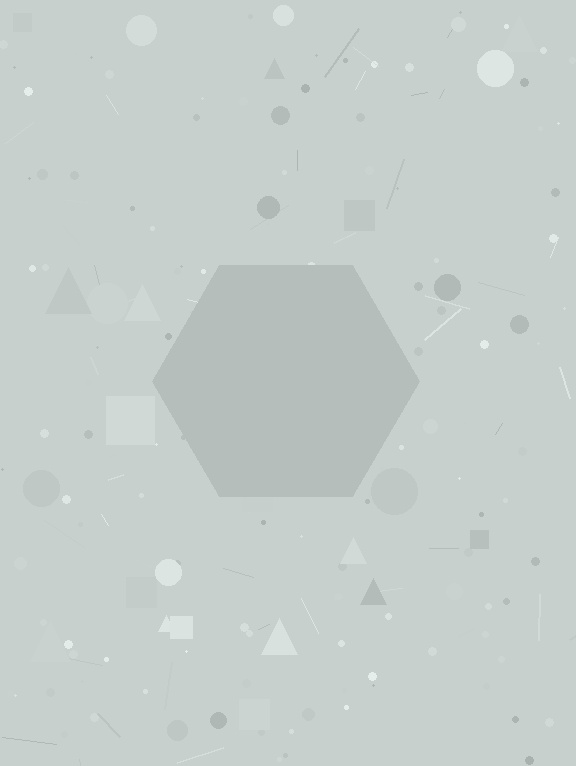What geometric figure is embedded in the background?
A hexagon is embedded in the background.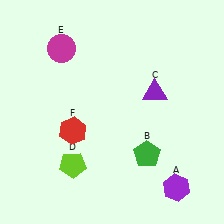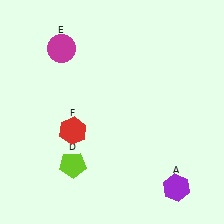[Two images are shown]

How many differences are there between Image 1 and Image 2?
There are 2 differences between the two images.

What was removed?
The purple triangle (C), the green pentagon (B) were removed in Image 2.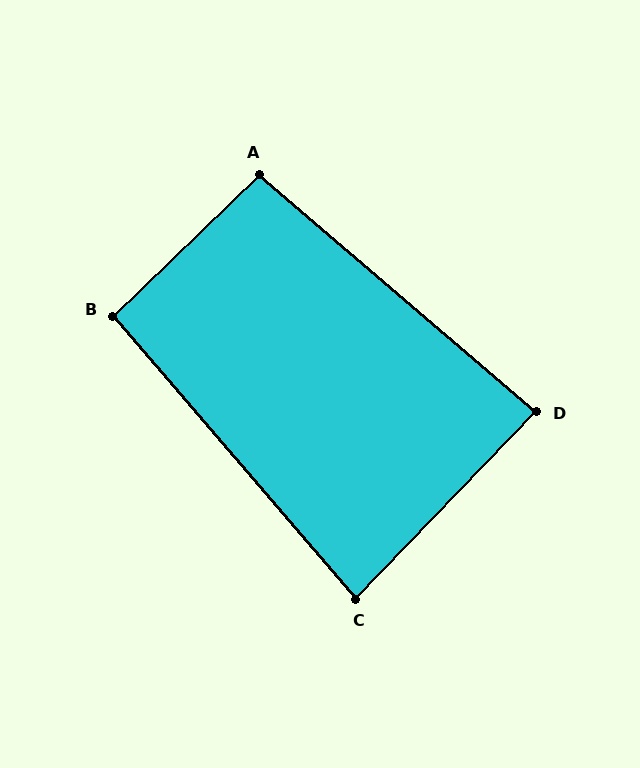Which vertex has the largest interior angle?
A, at approximately 95 degrees.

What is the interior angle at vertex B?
Approximately 93 degrees (approximately right).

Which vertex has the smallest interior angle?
C, at approximately 85 degrees.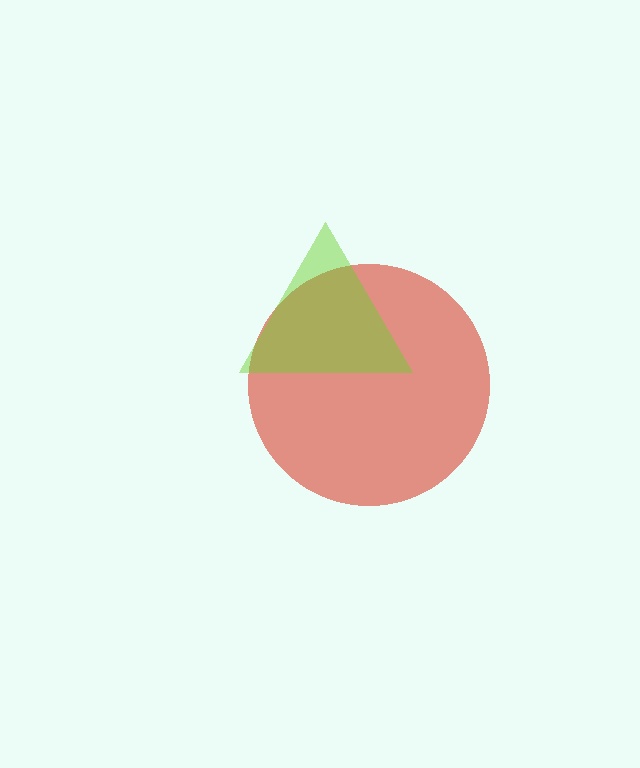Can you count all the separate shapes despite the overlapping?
Yes, there are 2 separate shapes.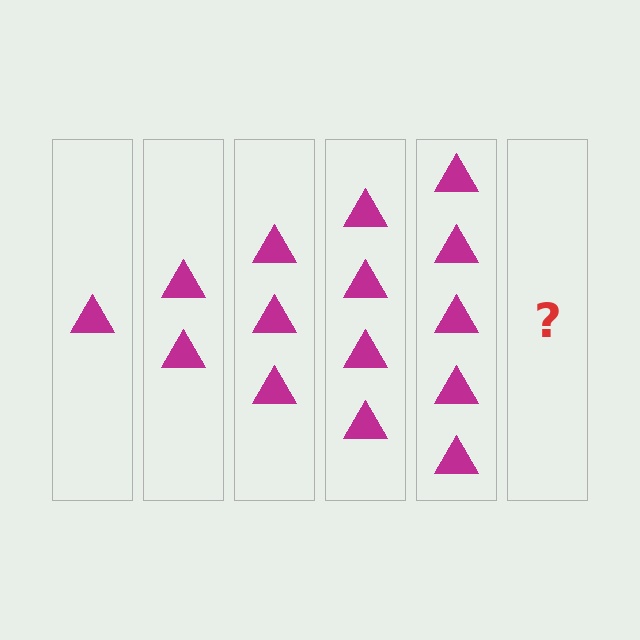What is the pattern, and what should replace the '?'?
The pattern is that each step adds one more triangle. The '?' should be 6 triangles.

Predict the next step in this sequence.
The next step is 6 triangles.